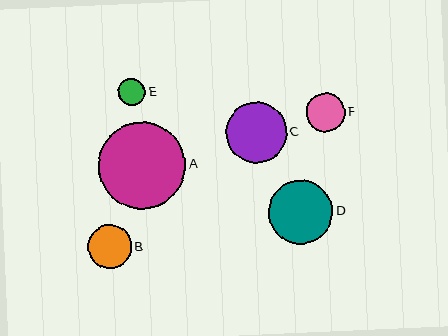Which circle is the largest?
Circle A is the largest with a size of approximately 87 pixels.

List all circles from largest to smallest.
From largest to smallest: A, D, C, B, F, E.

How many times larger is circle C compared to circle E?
Circle C is approximately 2.2 times the size of circle E.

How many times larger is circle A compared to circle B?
Circle A is approximately 2.0 times the size of circle B.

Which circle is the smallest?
Circle E is the smallest with a size of approximately 27 pixels.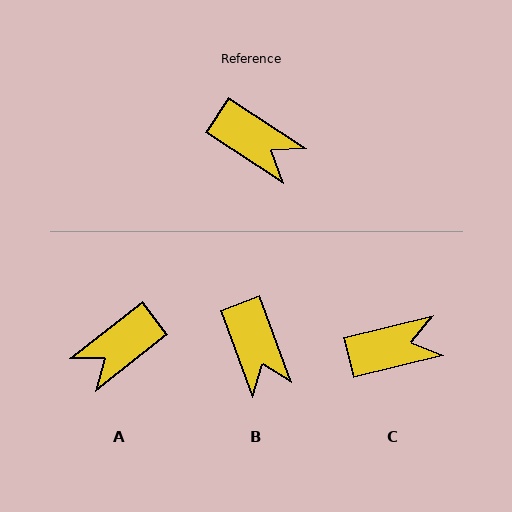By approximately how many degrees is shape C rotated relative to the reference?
Approximately 47 degrees counter-clockwise.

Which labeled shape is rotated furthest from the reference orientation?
A, about 108 degrees away.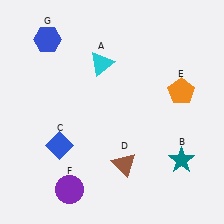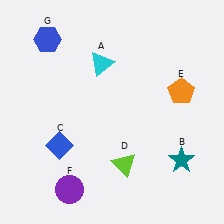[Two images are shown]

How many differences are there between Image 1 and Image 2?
There is 1 difference between the two images.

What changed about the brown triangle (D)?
In Image 1, D is brown. In Image 2, it changed to lime.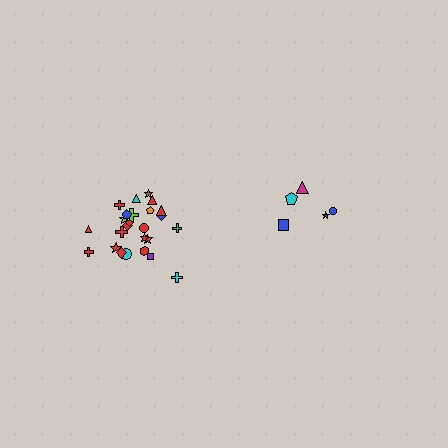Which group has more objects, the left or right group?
The left group.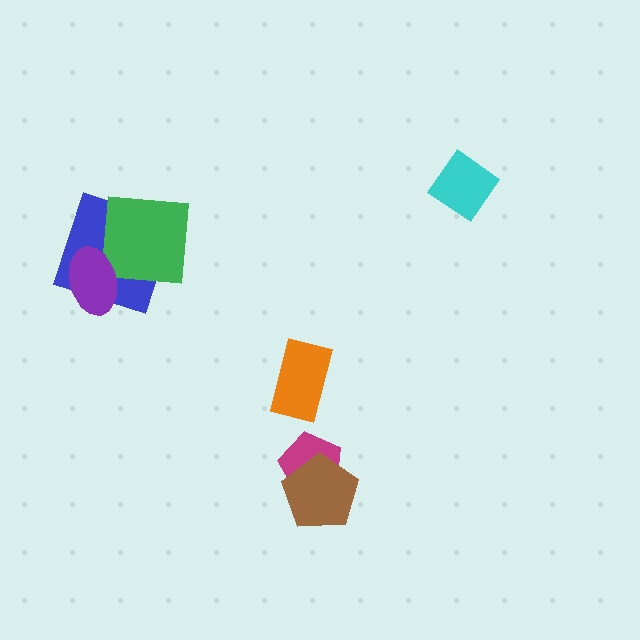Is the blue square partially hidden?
Yes, it is partially covered by another shape.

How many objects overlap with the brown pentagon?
1 object overlaps with the brown pentagon.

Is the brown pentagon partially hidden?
No, no other shape covers it.